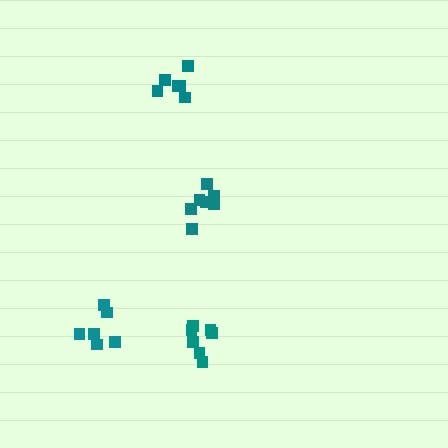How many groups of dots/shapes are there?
There are 4 groups.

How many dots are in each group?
Group 1: 6 dots, Group 2: 7 dots, Group 3: 7 dots, Group 4: 6 dots (26 total).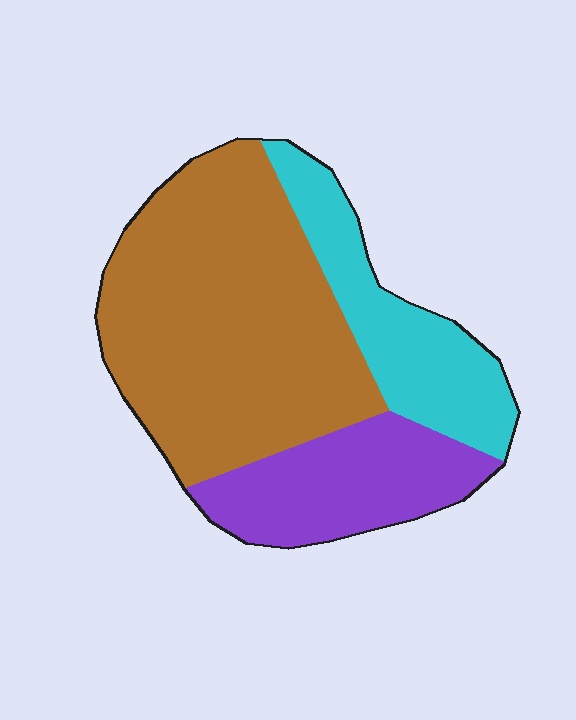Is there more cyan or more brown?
Brown.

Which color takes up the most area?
Brown, at roughly 55%.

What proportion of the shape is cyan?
Cyan takes up about one fifth (1/5) of the shape.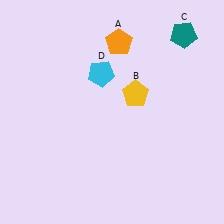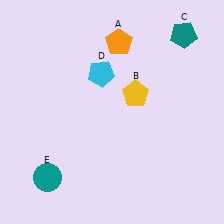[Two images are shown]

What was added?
A teal circle (E) was added in Image 2.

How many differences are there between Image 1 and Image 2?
There is 1 difference between the two images.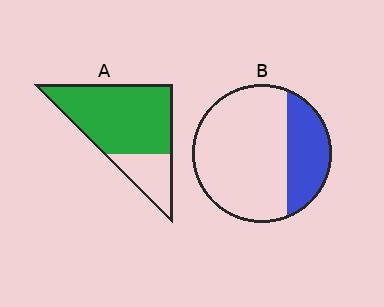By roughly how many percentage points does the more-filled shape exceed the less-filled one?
By roughly 45 percentage points (A over B).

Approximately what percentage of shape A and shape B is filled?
A is approximately 75% and B is approximately 30%.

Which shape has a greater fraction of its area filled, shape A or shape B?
Shape A.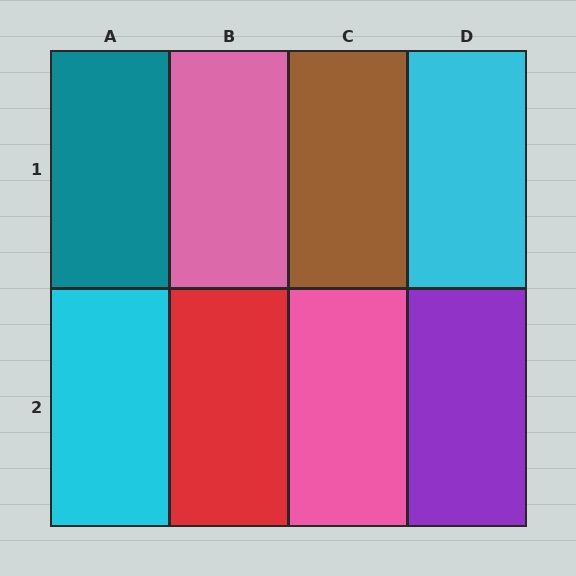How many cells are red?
1 cell is red.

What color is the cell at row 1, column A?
Teal.